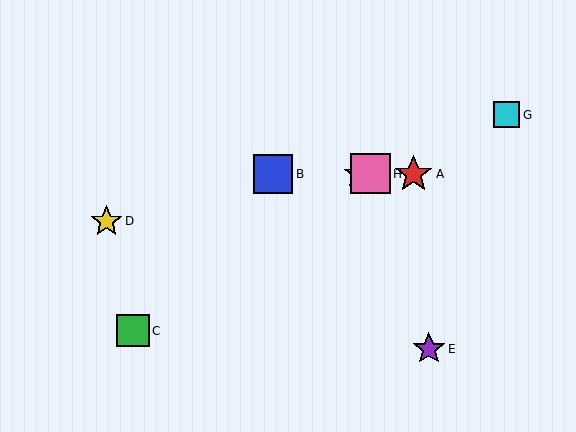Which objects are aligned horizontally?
Objects A, B, F, H are aligned horizontally.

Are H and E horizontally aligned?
No, H is at y≈174 and E is at y≈349.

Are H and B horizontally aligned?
Yes, both are at y≈174.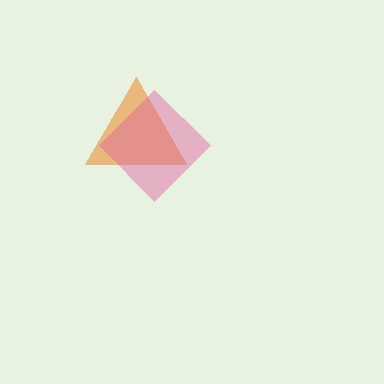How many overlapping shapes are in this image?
There are 2 overlapping shapes in the image.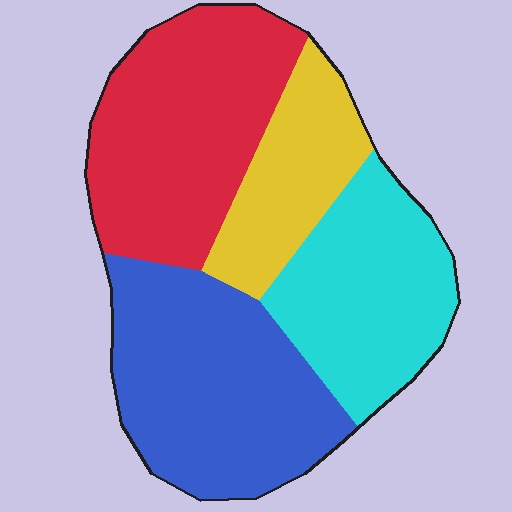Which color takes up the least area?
Yellow, at roughly 15%.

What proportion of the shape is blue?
Blue takes up between a quarter and a half of the shape.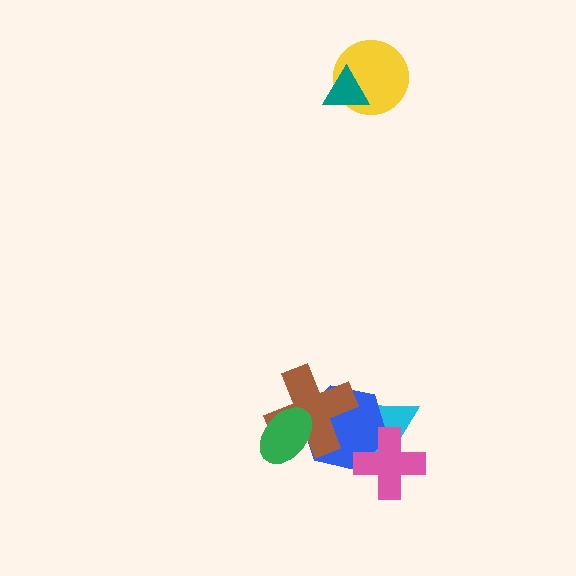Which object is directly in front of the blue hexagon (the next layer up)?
The brown cross is directly in front of the blue hexagon.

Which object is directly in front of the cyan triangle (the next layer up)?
The blue hexagon is directly in front of the cyan triangle.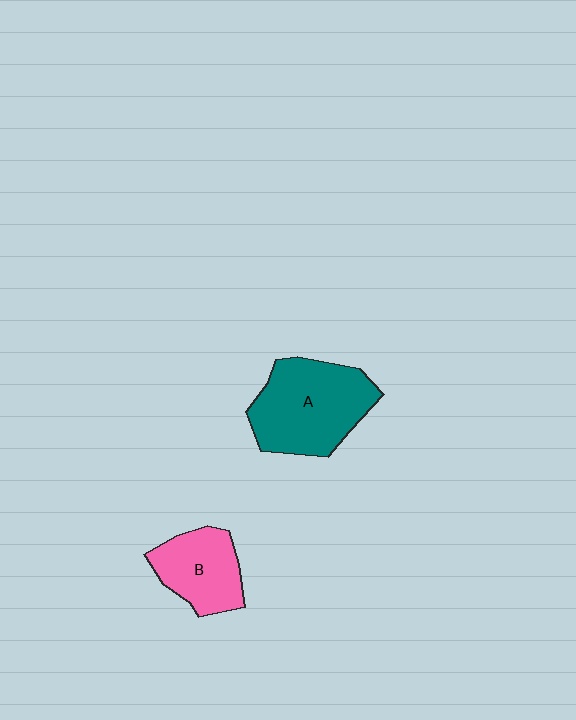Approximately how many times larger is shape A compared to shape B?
Approximately 1.6 times.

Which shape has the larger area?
Shape A (teal).